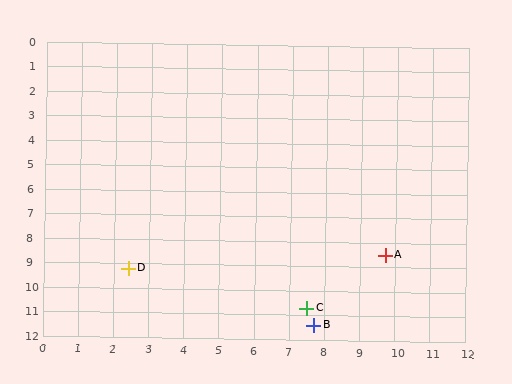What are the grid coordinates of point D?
Point D is at approximately (2.4, 9.2).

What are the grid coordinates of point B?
Point B is at approximately (7.7, 11.4).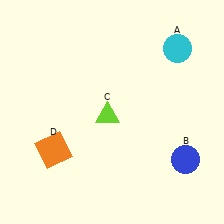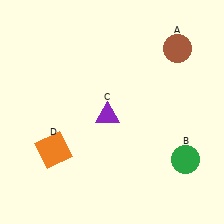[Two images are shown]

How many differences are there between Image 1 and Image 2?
There are 3 differences between the two images.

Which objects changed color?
A changed from cyan to brown. B changed from blue to green. C changed from lime to purple.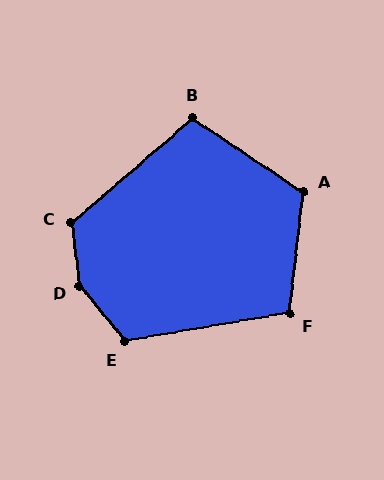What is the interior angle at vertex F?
Approximately 107 degrees (obtuse).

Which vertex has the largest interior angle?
D, at approximately 148 degrees.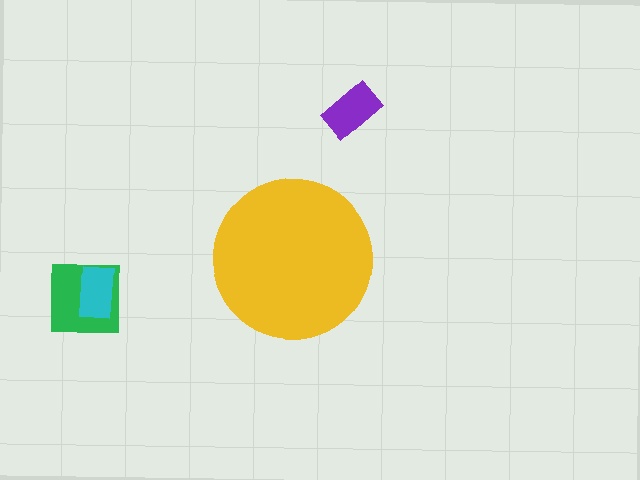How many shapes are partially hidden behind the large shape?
0 shapes are partially hidden.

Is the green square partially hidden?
No, the green square is fully visible.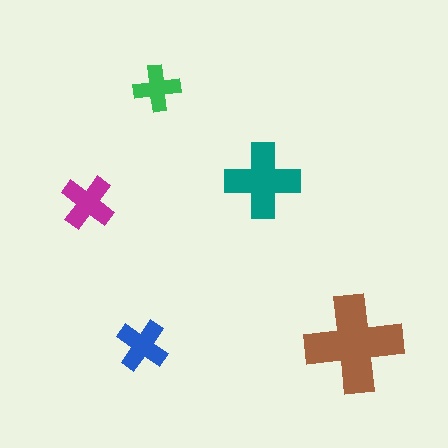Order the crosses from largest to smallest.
the brown one, the teal one, the magenta one, the blue one, the green one.